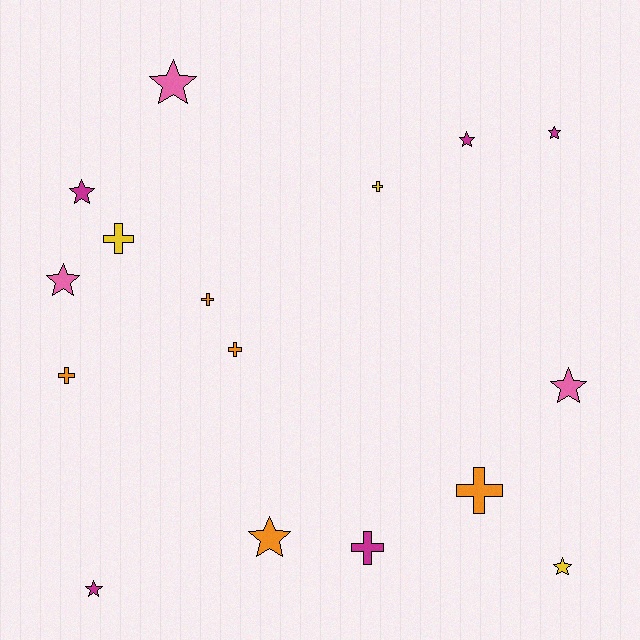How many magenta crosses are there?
There is 1 magenta cross.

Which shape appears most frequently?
Star, with 9 objects.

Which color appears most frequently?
Orange, with 5 objects.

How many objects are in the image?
There are 16 objects.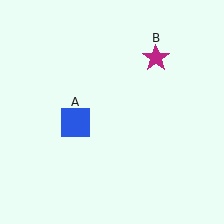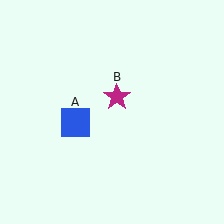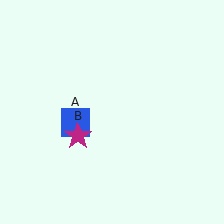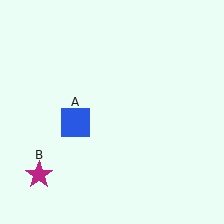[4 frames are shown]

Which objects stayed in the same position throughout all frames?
Blue square (object A) remained stationary.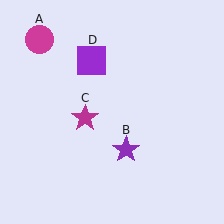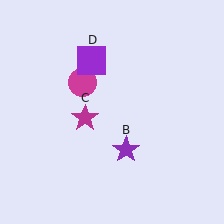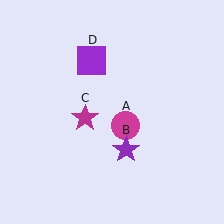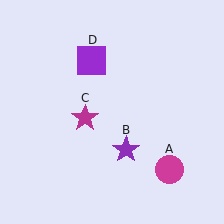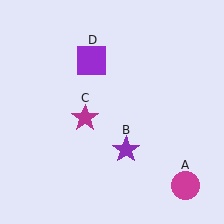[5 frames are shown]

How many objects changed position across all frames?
1 object changed position: magenta circle (object A).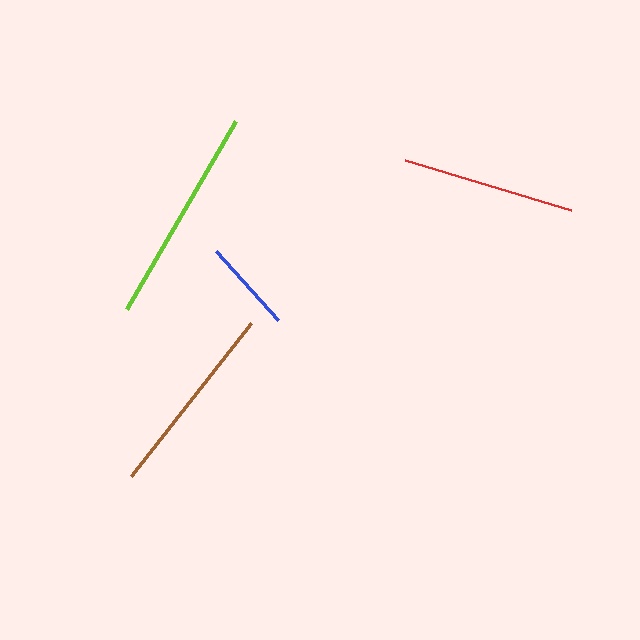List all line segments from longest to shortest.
From longest to shortest: lime, brown, red, blue.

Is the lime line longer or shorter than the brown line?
The lime line is longer than the brown line.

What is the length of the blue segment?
The blue segment is approximately 93 pixels long.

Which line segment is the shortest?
The blue line is the shortest at approximately 93 pixels.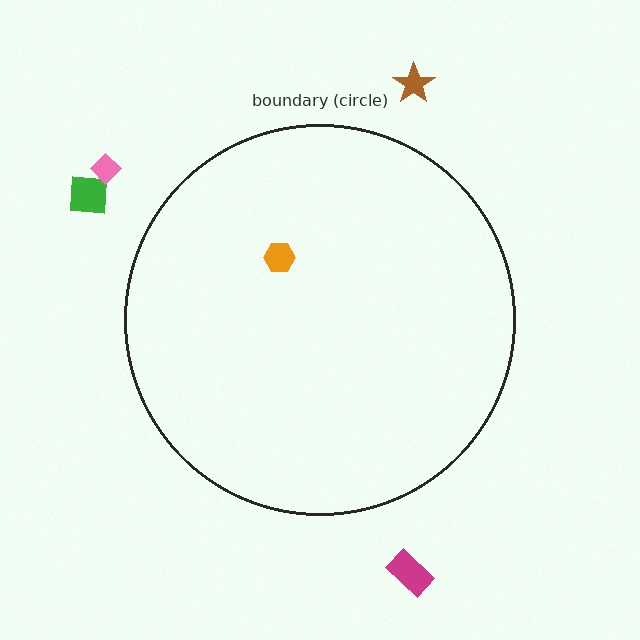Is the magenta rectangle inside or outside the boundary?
Outside.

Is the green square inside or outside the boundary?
Outside.